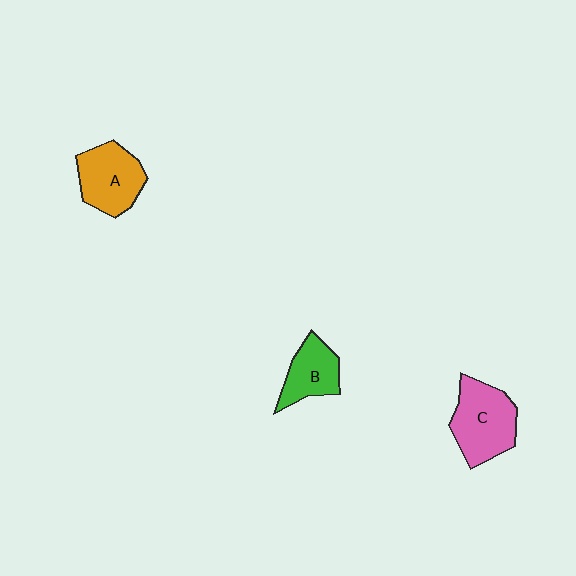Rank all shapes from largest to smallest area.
From largest to smallest: C (pink), A (orange), B (green).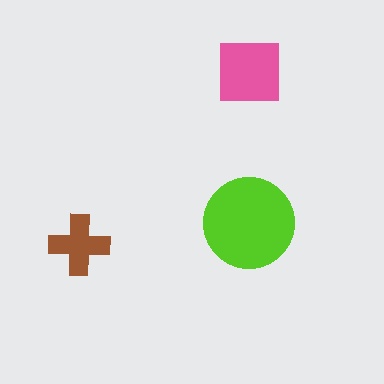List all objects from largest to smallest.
The lime circle, the pink square, the brown cross.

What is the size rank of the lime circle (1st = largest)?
1st.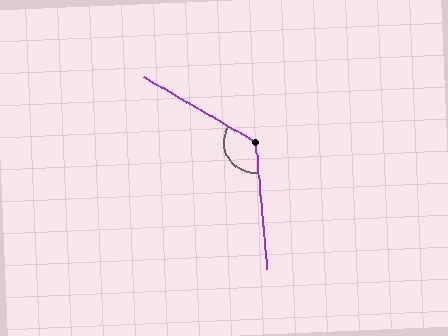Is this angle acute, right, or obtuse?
It is obtuse.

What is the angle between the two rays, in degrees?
Approximately 126 degrees.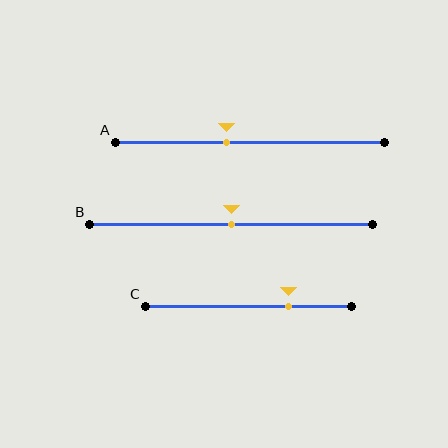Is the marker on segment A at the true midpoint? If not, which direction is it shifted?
No, the marker on segment A is shifted to the left by about 9% of the segment length.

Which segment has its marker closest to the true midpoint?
Segment B has its marker closest to the true midpoint.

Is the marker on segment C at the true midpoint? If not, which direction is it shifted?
No, the marker on segment C is shifted to the right by about 20% of the segment length.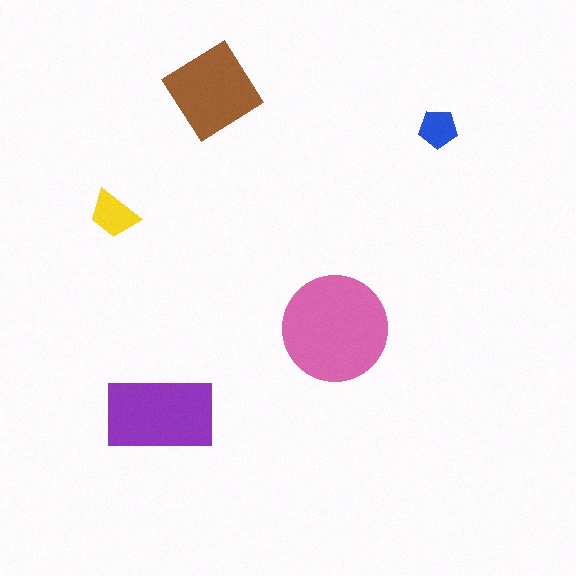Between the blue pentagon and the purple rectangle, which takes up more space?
The purple rectangle.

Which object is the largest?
The pink circle.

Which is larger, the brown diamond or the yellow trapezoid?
The brown diamond.